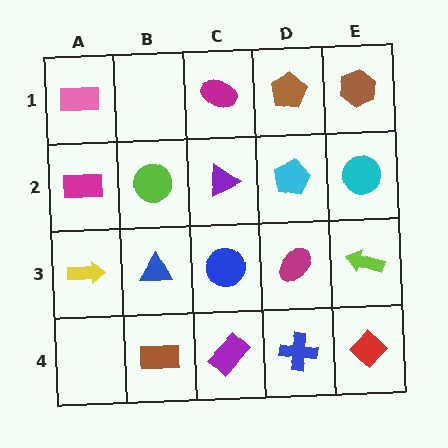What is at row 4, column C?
A purple rectangle.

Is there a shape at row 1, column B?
No, that cell is empty.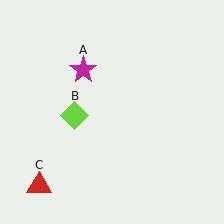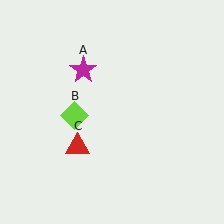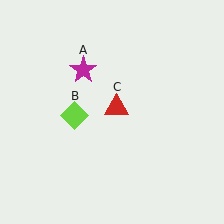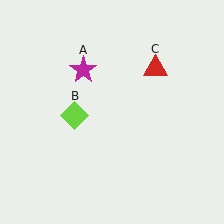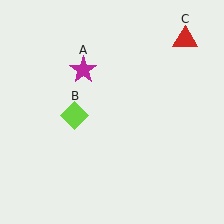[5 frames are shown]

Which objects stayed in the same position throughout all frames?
Magenta star (object A) and lime diamond (object B) remained stationary.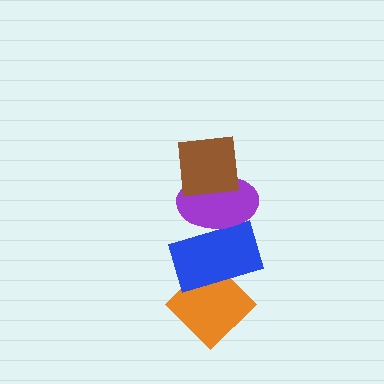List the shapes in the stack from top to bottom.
From top to bottom: the brown square, the purple ellipse, the blue rectangle, the orange diamond.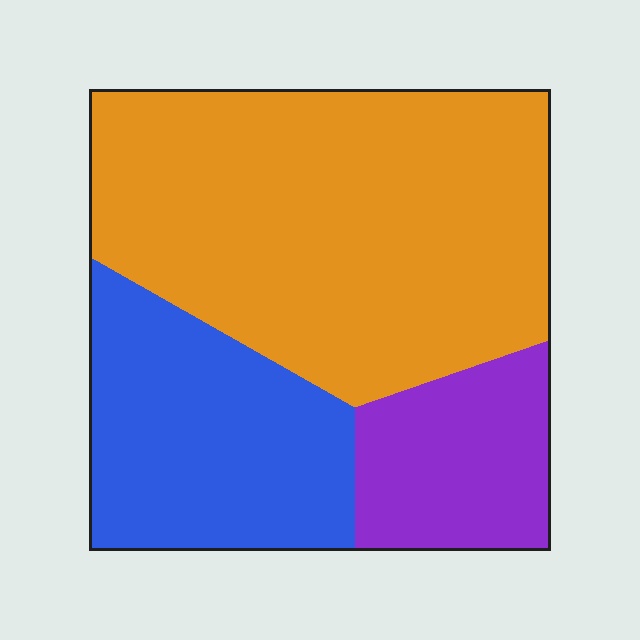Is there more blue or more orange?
Orange.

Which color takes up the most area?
Orange, at roughly 55%.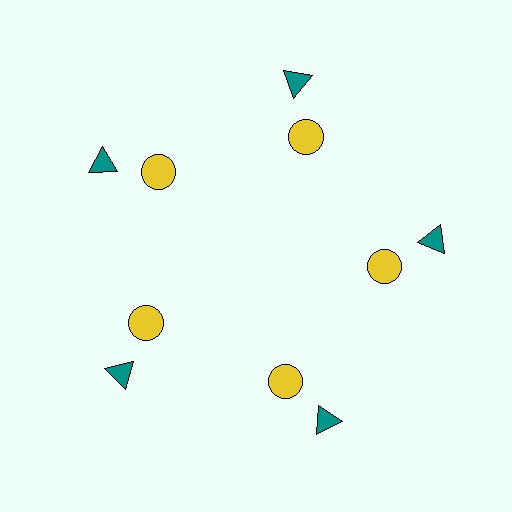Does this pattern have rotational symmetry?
Yes, this pattern has 5-fold rotational symmetry. It looks the same after rotating 72 degrees around the center.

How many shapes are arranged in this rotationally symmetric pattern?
There are 10 shapes, arranged in 5 groups of 2.